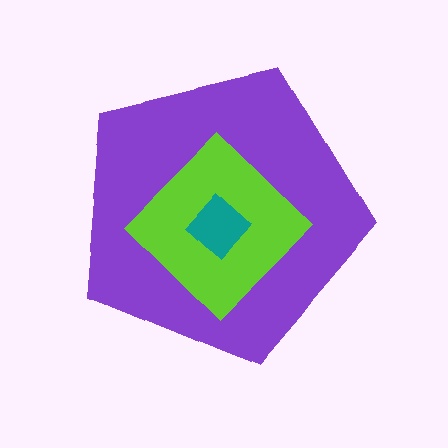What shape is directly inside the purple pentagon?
The lime diamond.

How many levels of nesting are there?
3.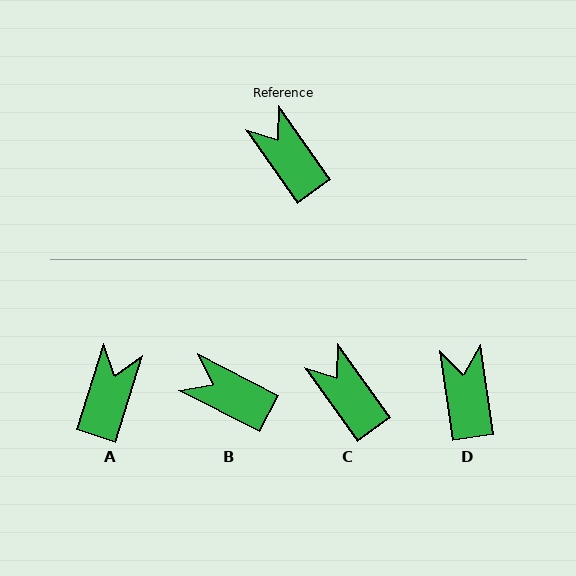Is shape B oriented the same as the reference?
No, it is off by about 27 degrees.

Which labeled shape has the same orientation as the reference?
C.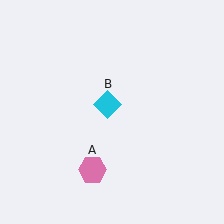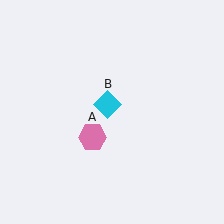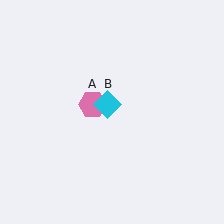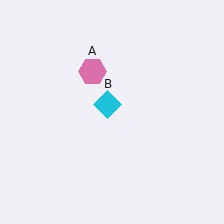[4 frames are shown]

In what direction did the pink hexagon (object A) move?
The pink hexagon (object A) moved up.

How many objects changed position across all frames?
1 object changed position: pink hexagon (object A).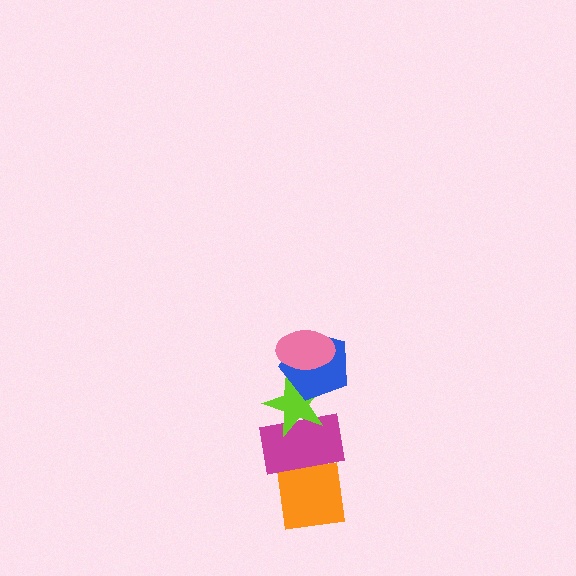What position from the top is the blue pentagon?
The blue pentagon is 2nd from the top.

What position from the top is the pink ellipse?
The pink ellipse is 1st from the top.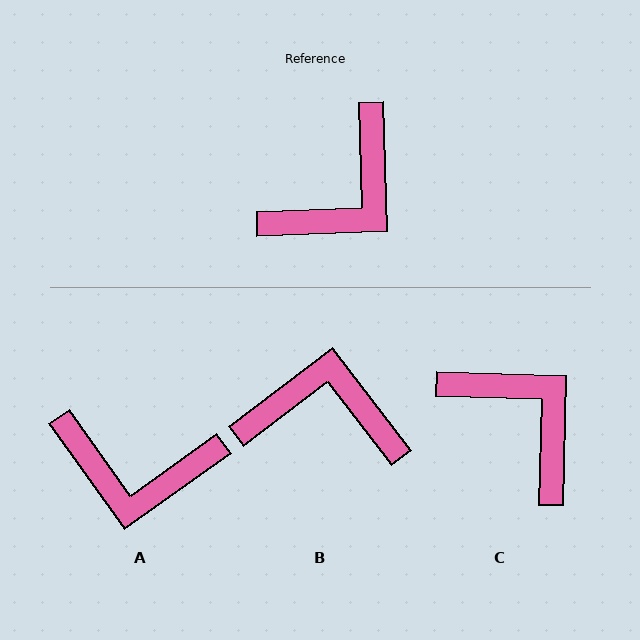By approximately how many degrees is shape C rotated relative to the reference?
Approximately 87 degrees counter-clockwise.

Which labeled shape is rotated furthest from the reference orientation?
B, about 126 degrees away.